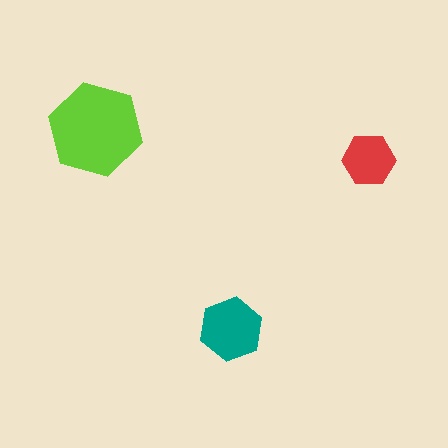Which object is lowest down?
The teal hexagon is bottommost.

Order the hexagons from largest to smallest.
the lime one, the teal one, the red one.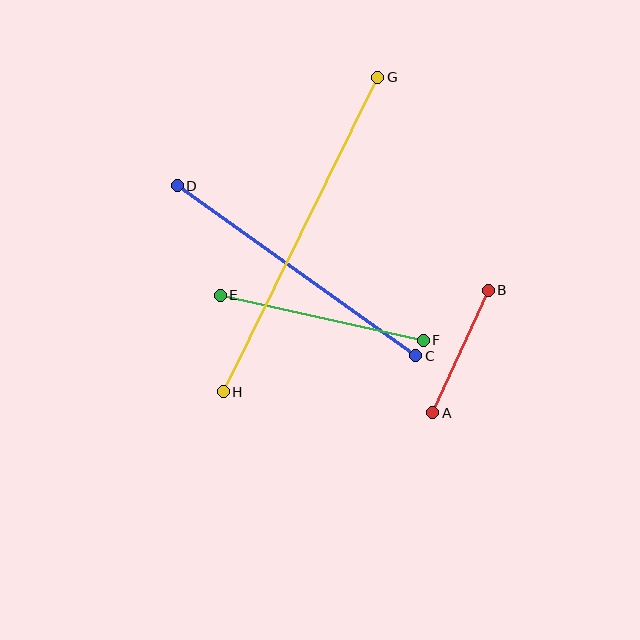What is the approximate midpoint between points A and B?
The midpoint is at approximately (461, 352) pixels.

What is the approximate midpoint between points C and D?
The midpoint is at approximately (296, 271) pixels.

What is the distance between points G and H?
The distance is approximately 350 pixels.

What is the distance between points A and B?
The distance is approximately 134 pixels.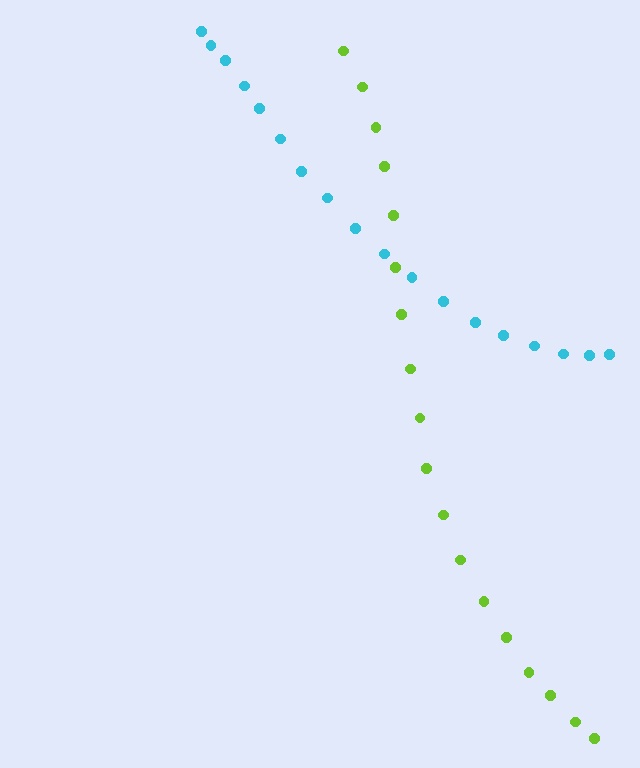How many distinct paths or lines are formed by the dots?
There are 2 distinct paths.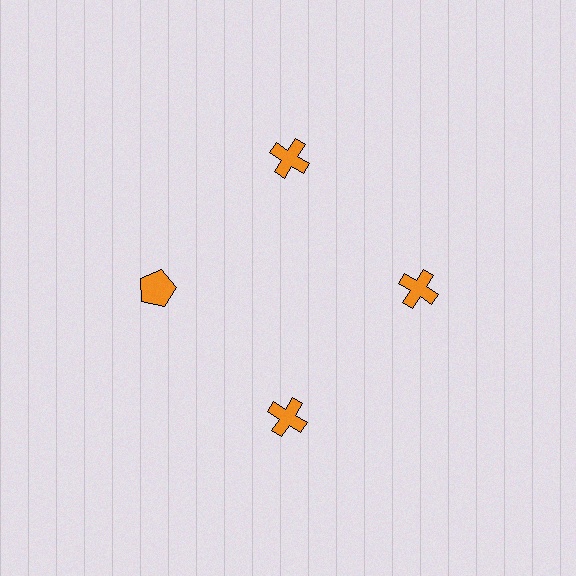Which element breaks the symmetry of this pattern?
The orange pentagon at roughly the 9 o'clock position breaks the symmetry. All other shapes are orange crosses.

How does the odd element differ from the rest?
It has a different shape: pentagon instead of cross.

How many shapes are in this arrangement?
There are 4 shapes arranged in a ring pattern.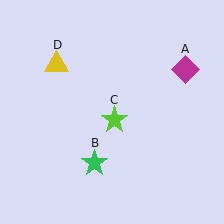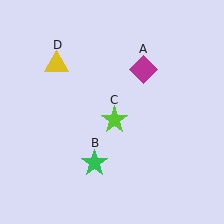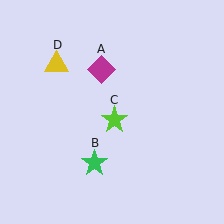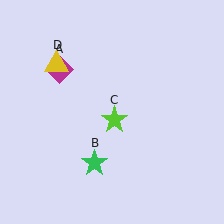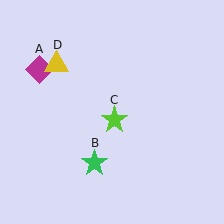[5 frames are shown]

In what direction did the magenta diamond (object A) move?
The magenta diamond (object A) moved left.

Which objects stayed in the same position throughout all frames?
Green star (object B) and lime star (object C) and yellow triangle (object D) remained stationary.